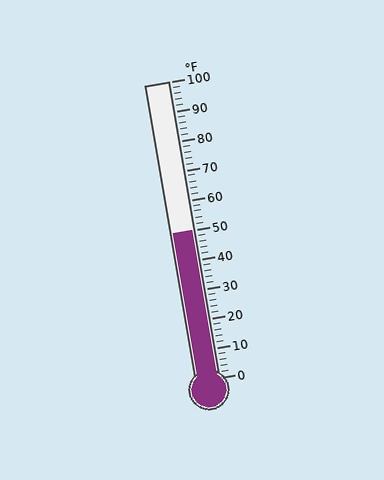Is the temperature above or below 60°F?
The temperature is below 60°F.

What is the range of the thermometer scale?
The thermometer scale ranges from 0°F to 100°F.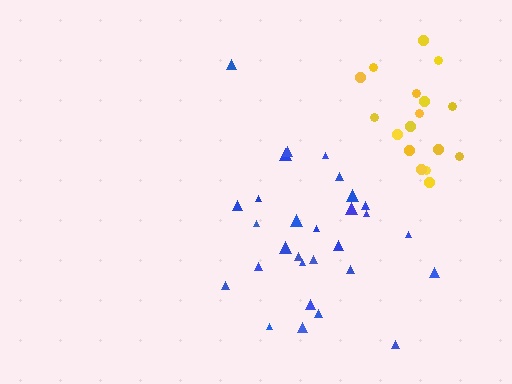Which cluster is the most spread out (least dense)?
Blue.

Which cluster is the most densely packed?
Yellow.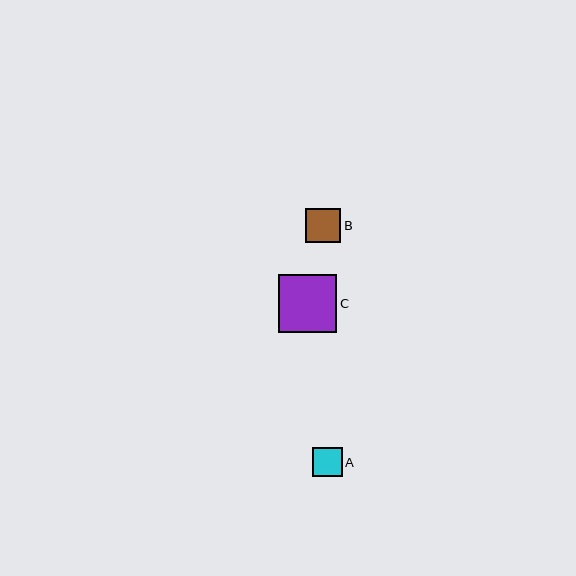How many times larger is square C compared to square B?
Square C is approximately 1.7 times the size of square B.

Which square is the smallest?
Square A is the smallest with a size of approximately 30 pixels.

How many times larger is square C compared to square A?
Square C is approximately 2.0 times the size of square A.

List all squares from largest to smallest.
From largest to smallest: C, B, A.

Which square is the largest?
Square C is the largest with a size of approximately 58 pixels.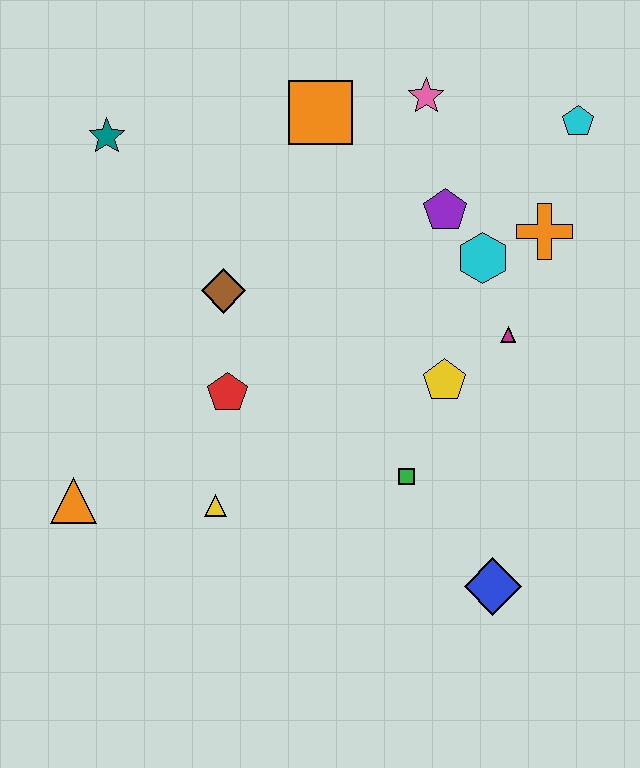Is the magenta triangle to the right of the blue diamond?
Yes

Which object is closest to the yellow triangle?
The red pentagon is closest to the yellow triangle.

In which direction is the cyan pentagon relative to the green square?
The cyan pentagon is above the green square.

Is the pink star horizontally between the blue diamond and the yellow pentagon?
No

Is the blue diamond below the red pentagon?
Yes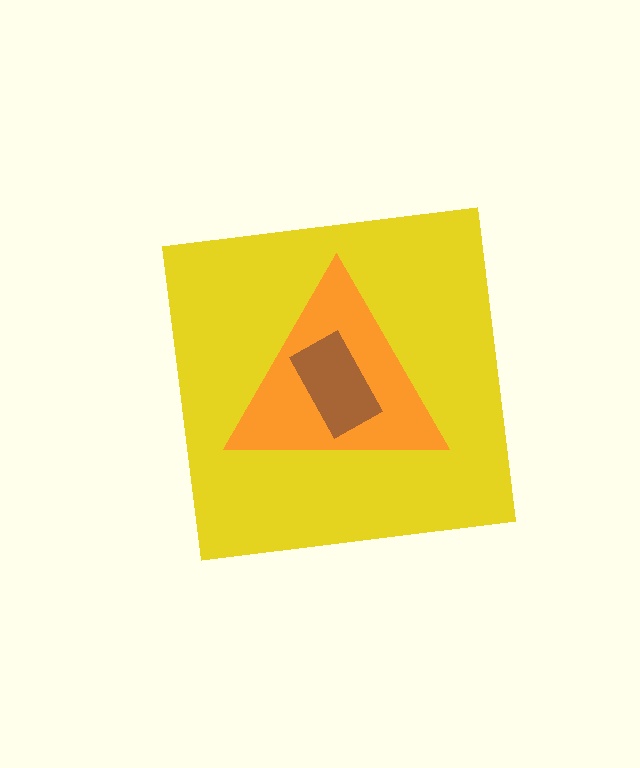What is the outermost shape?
The yellow square.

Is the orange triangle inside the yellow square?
Yes.